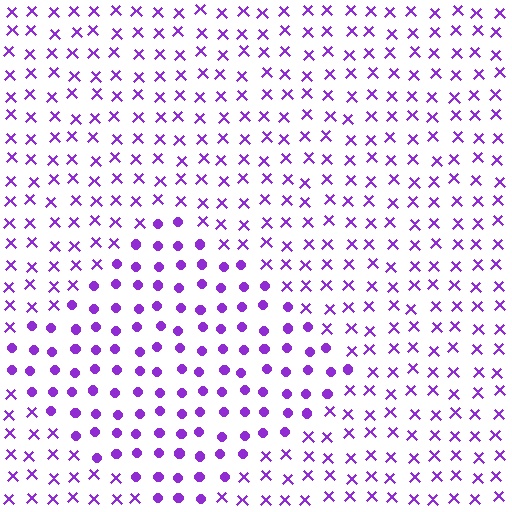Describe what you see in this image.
The image is filled with small purple elements arranged in a uniform grid. A diamond-shaped region contains circles, while the surrounding area contains X marks. The boundary is defined purely by the change in element shape.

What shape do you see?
I see a diamond.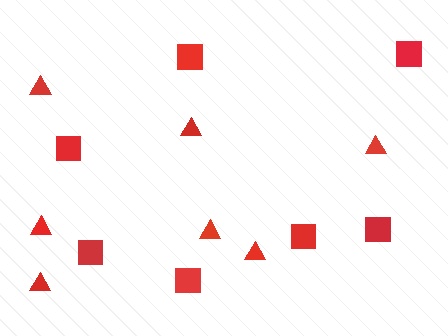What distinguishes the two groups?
There are 2 groups: one group of triangles (7) and one group of squares (7).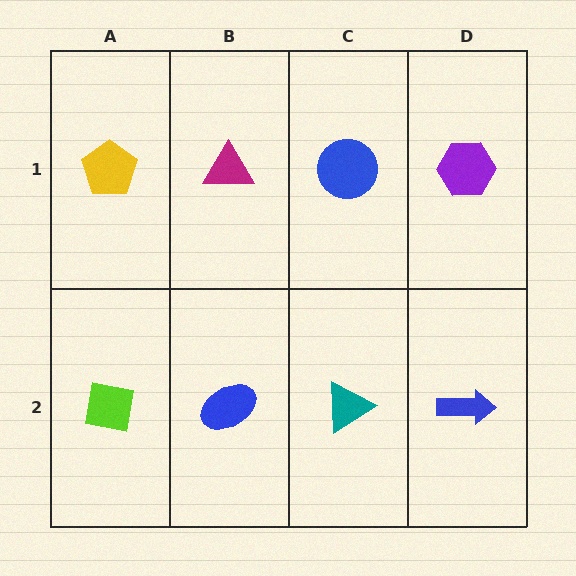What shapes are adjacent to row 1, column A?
A lime square (row 2, column A), a magenta triangle (row 1, column B).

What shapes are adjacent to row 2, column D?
A purple hexagon (row 1, column D), a teal triangle (row 2, column C).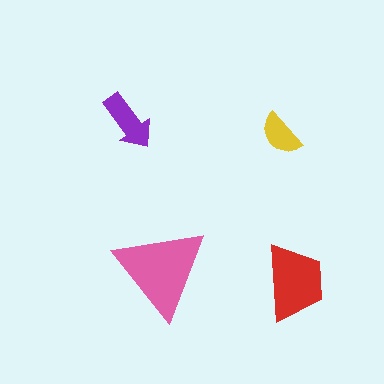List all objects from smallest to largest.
The yellow semicircle, the purple arrow, the red trapezoid, the pink triangle.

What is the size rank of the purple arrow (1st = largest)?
3rd.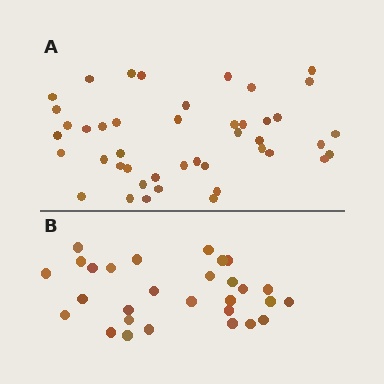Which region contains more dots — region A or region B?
Region A (the top region) has more dots.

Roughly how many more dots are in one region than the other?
Region A has approximately 15 more dots than region B.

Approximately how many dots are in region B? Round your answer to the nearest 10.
About 30 dots. (The exact count is 29, which rounds to 30.)